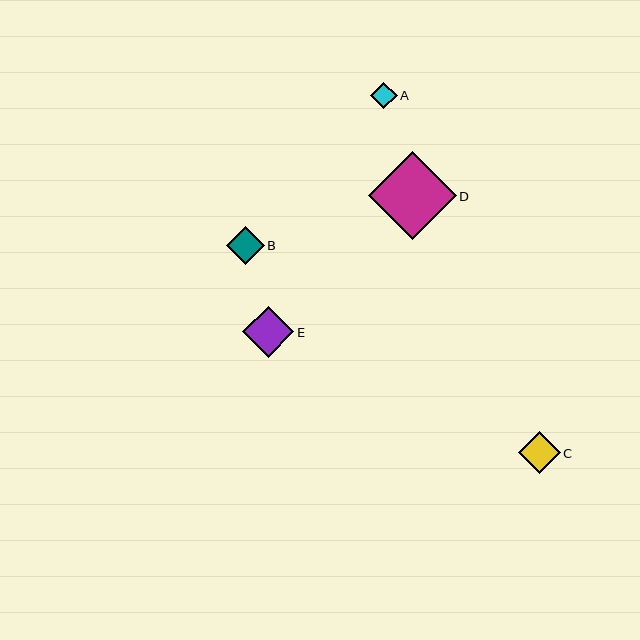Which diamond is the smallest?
Diamond A is the smallest with a size of approximately 27 pixels.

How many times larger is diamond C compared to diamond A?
Diamond C is approximately 1.6 times the size of diamond A.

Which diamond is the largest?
Diamond D is the largest with a size of approximately 87 pixels.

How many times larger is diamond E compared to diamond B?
Diamond E is approximately 1.3 times the size of diamond B.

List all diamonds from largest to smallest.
From largest to smallest: D, E, C, B, A.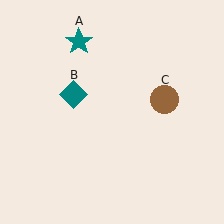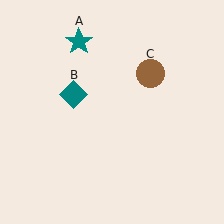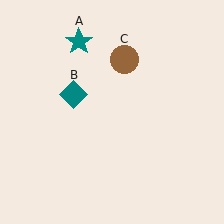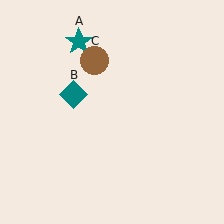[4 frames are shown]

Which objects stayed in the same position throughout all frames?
Teal star (object A) and teal diamond (object B) remained stationary.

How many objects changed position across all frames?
1 object changed position: brown circle (object C).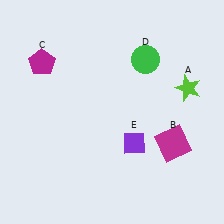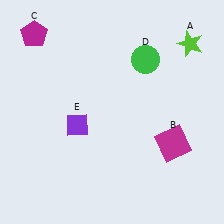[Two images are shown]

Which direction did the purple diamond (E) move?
The purple diamond (E) moved left.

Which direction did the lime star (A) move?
The lime star (A) moved up.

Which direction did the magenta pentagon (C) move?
The magenta pentagon (C) moved up.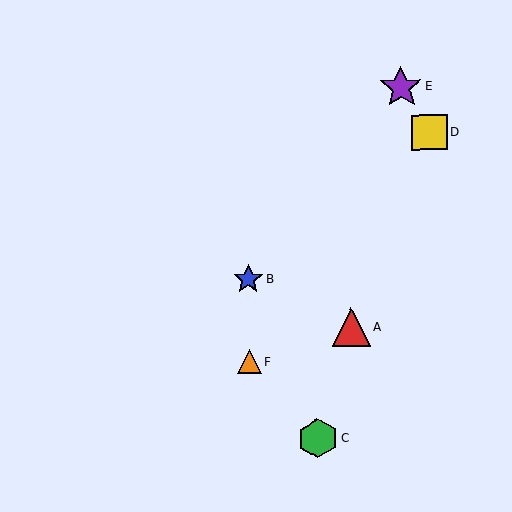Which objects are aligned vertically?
Objects B, F are aligned vertically.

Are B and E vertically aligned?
No, B is at x≈248 and E is at x≈401.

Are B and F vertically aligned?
Yes, both are at x≈248.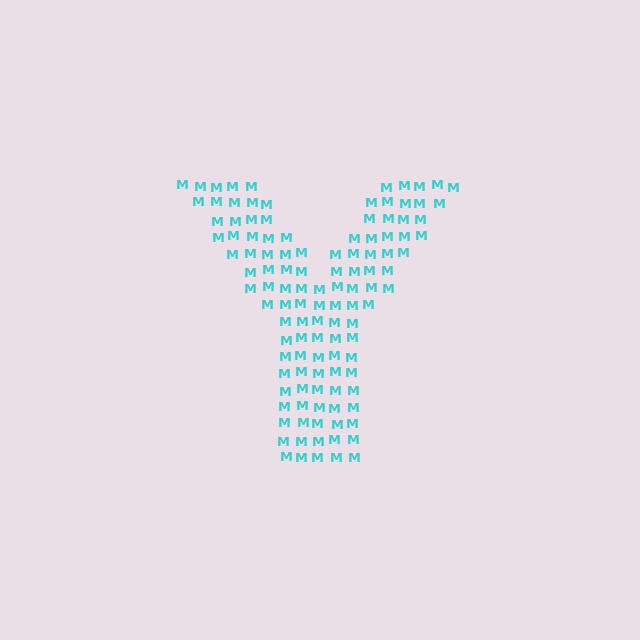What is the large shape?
The large shape is the letter Y.